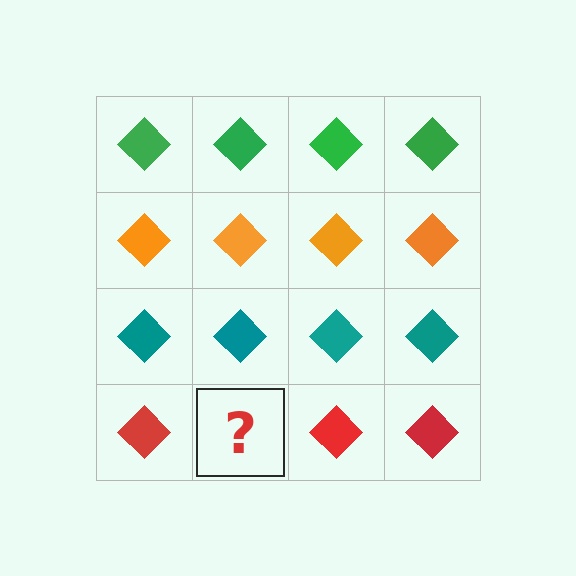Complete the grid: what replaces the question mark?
The question mark should be replaced with a red diamond.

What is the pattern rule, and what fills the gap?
The rule is that each row has a consistent color. The gap should be filled with a red diamond.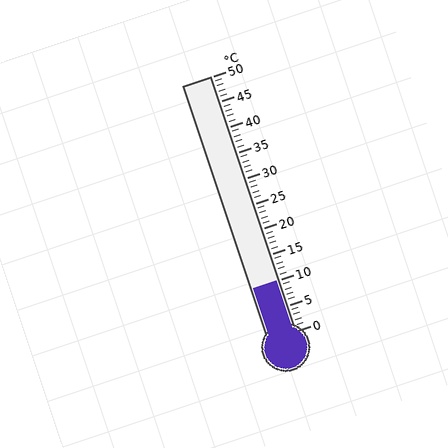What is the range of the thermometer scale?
The thermometer scale ranges from 0°C to 50°C.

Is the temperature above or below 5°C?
The temperature is above 5°C.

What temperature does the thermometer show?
The thermometer shows approximately 10°C.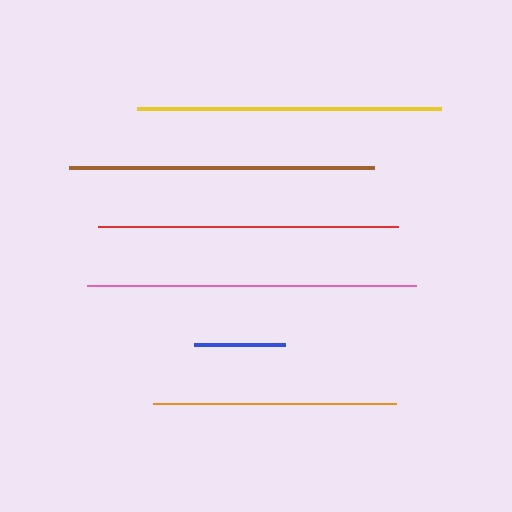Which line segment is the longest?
The pink line is the longest at approximately 329 pixels.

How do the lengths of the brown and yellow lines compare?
The brown and yellow lines are approximately the same length.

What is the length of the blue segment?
The blue segment is approximately 91 pixels long.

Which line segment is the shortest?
The blue line is the shortest at approximately 91 pixels.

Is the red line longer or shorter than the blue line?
The red line is longer than the blue line.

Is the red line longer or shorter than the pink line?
The pink line is longer than the red line.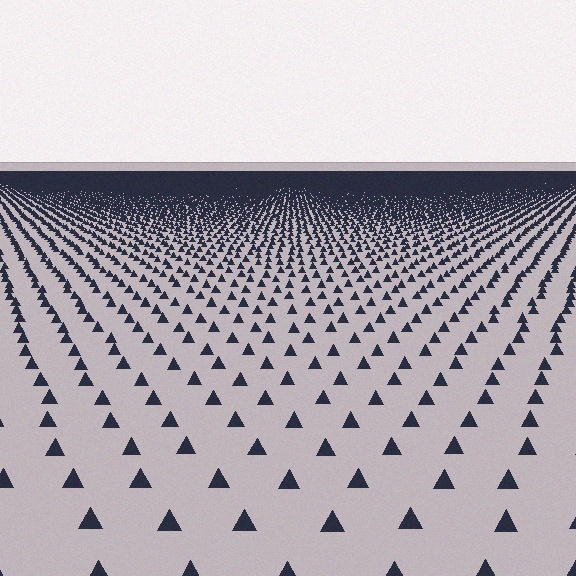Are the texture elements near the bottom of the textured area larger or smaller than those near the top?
Larger. Near the bottom, elements are closer to the viewer and appear at a bigger on-screen size.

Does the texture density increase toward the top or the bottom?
Density increases toward the top.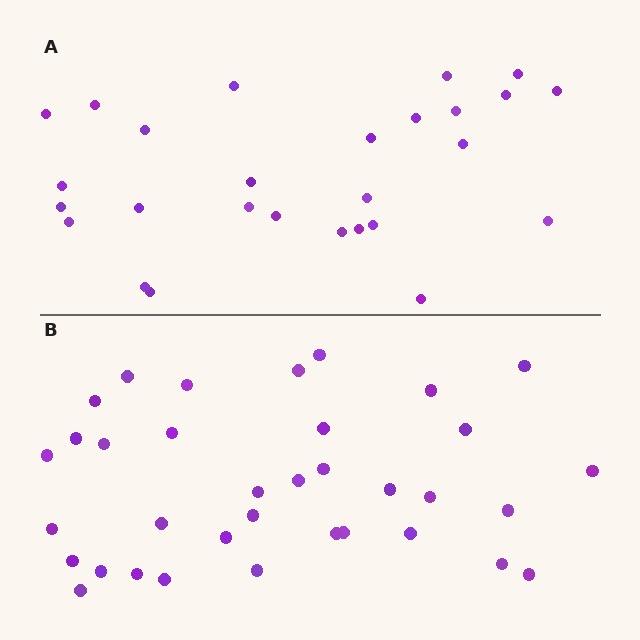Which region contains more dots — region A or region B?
Region B (the bottom region) has more dots.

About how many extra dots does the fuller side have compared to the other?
Region B has roughly 8 or so more dots than region A.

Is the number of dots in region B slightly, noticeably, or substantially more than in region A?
Region B has noticeably more, but not dramatically so. The ratio is roughly 1.3 to 1.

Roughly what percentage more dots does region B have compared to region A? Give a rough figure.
About 30% more.